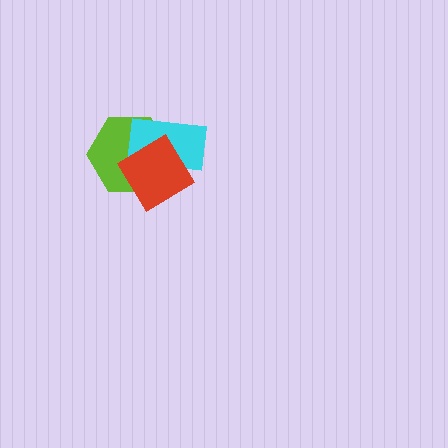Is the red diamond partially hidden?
No, no other shape covers it.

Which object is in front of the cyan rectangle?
The red diamond is in front of the cyan rectangle.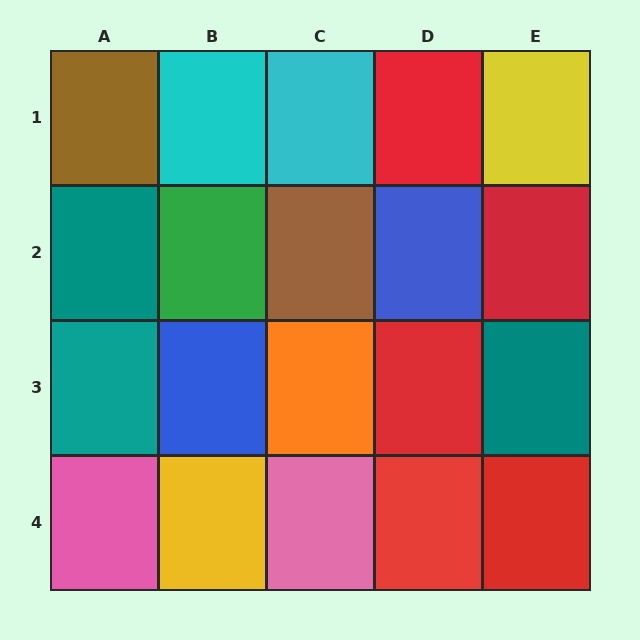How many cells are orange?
1 cell is orange.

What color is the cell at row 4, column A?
Pink.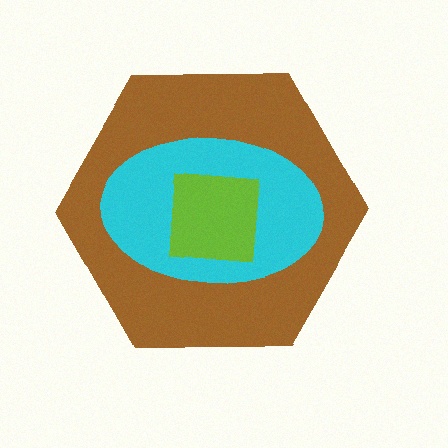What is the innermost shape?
The lime square.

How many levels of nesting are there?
3.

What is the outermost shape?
The brown hexagon.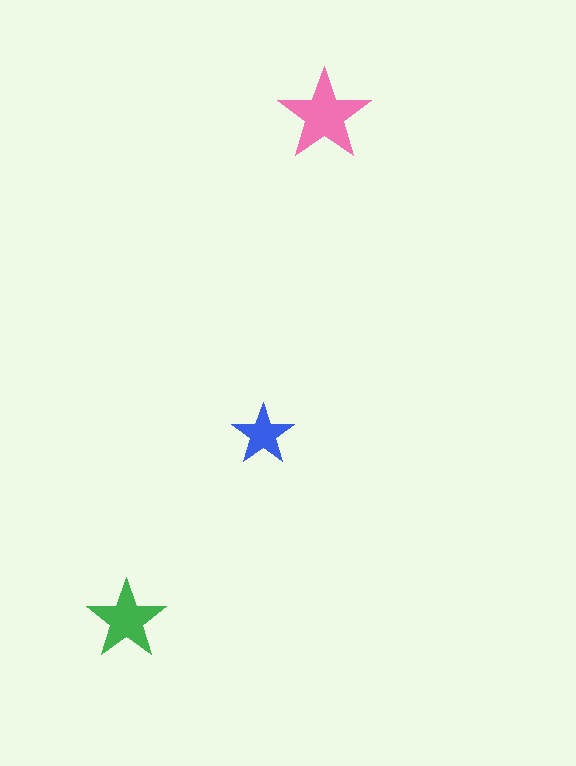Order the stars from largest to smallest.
the pink one, the green one, the blue one.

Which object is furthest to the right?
The pink star is rightmost.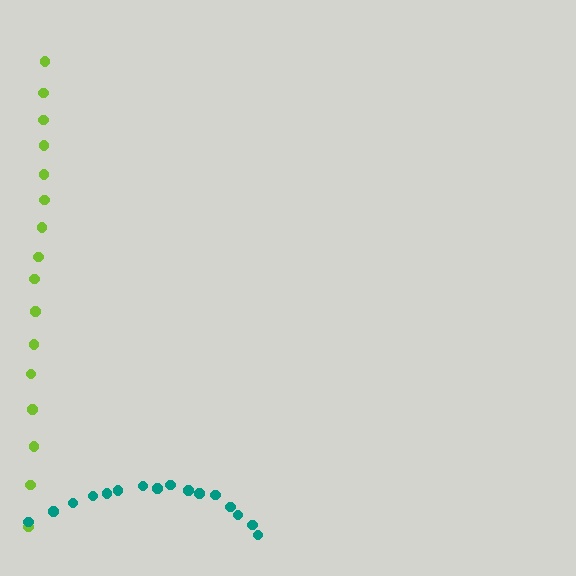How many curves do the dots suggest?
There are 2 distinct paths.